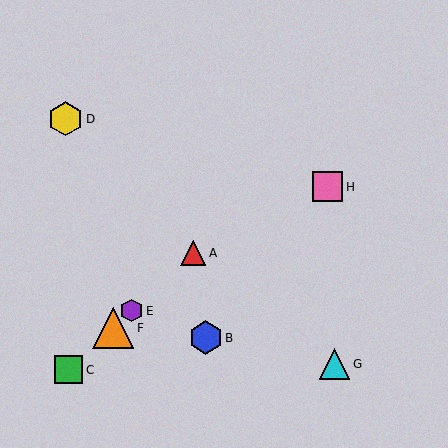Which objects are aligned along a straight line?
Objects A, C, E, F are aligned along a straight line.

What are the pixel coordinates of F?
Object F is at (113, 328).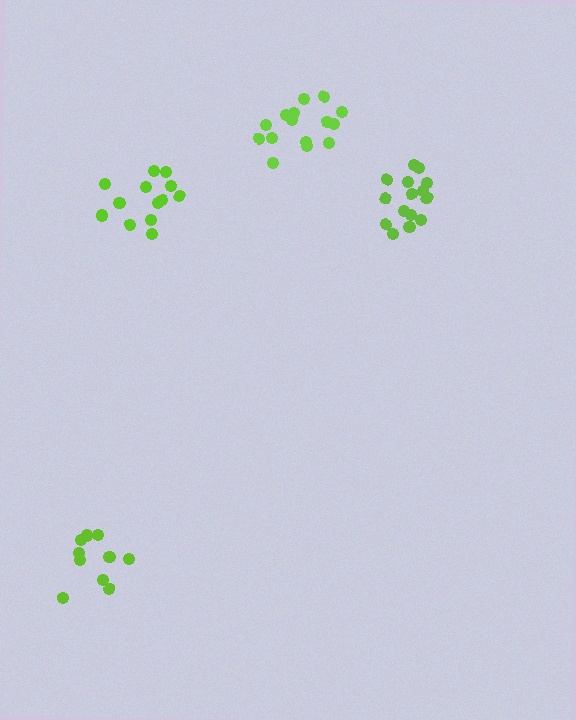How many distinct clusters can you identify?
There are 4 distinct clusters.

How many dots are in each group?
Group 1: 15 dots, Group 2: 15 dots, Group 3: 10 dots, Group 4: 13 dots (53 total).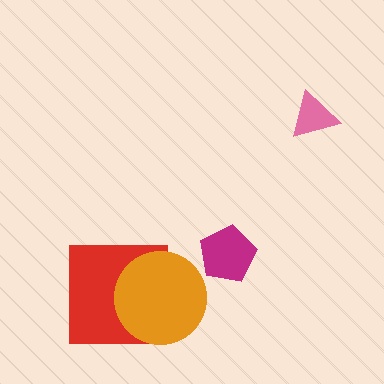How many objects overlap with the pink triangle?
0 objects overlap with the pink triangle.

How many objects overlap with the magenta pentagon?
0 objects overlap with the magenta pentagon.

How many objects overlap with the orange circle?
1 object overlaps with the orange circle.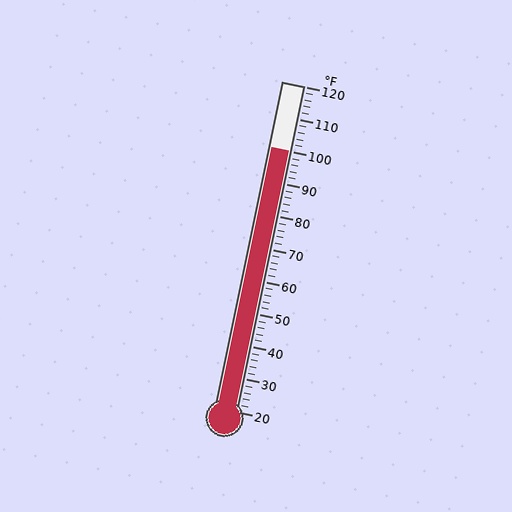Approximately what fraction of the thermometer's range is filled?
The thermometer is filled to approximately 80% of its range.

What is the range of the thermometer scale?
The thermometer scale ranges from 20°F to 120°F.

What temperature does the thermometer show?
The thermometer shows approximately 100°F.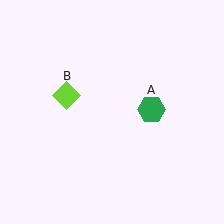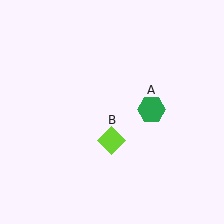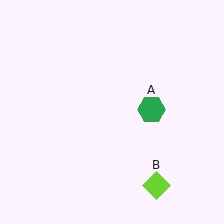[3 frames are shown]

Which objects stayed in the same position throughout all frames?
Green hexagon (object A) remained stationary.